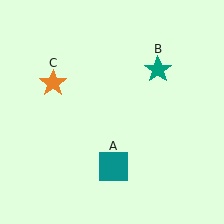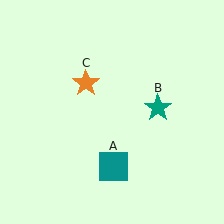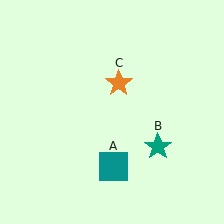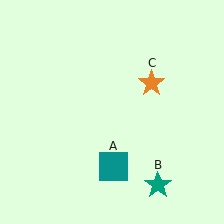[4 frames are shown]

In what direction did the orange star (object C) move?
The orange star (object C) moved right.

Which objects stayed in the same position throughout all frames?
Teal square (object A) remained stationary.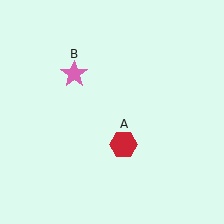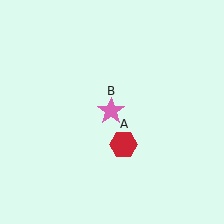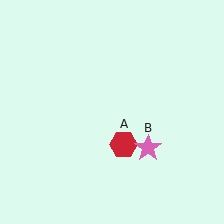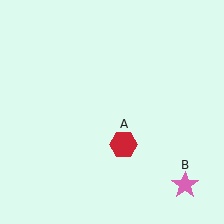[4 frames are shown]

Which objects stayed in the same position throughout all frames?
Red hexagon (object A) remained stationary.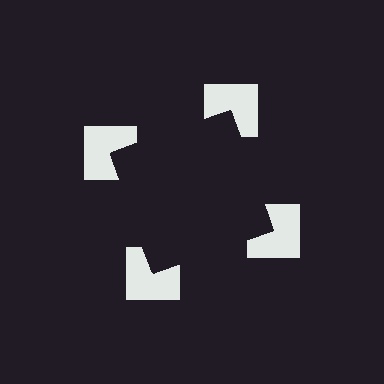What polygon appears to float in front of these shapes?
An illusory square — its edges are inferred from the aligned wedge cuts in the notched squares, not physically drawn.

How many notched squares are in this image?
There are 4 — one at each vertex of the illusory square.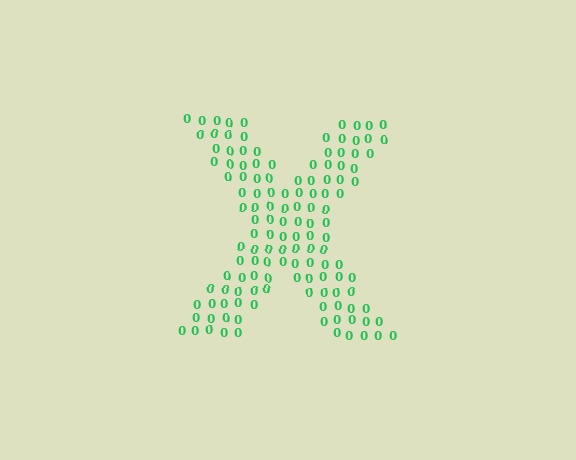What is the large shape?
The large shape is the letter X.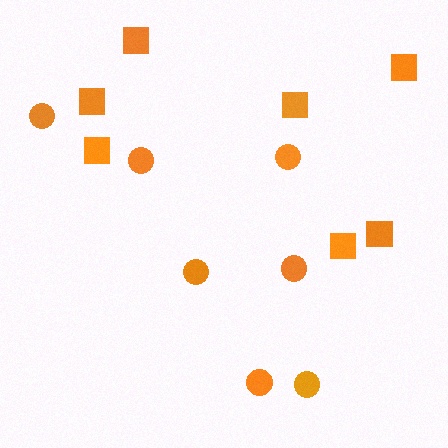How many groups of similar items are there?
There are 2 groups: one group of squares (7) and one group of circles (7).